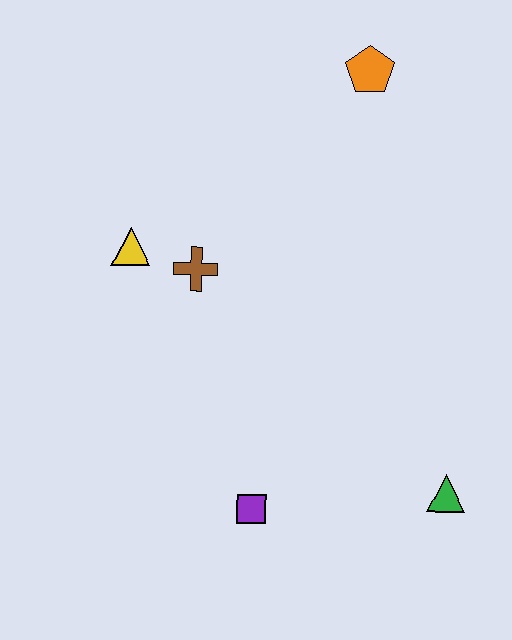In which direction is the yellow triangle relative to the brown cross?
The yellow triangle is to the left of the brown cross.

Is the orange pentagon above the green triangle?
Yes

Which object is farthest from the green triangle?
The orange pentagon is farthest from the green triangle.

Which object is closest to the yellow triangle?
The brown cross is closest to the yellow triangle.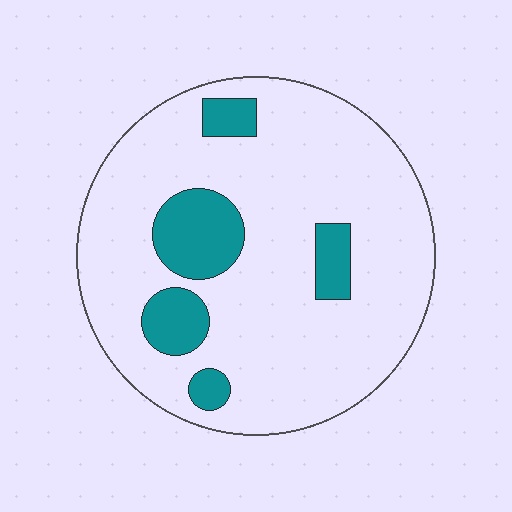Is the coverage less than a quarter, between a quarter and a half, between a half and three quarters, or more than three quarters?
Less than a quarter.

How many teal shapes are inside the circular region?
5.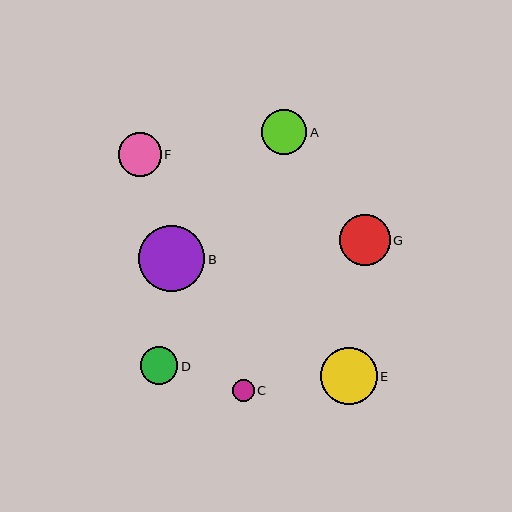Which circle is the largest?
Circle B is the largest with a size of approximately 66 pixels.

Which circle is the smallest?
Circle C is the smallest with a size of approximately 22 pixels.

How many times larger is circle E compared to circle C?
Circle E is approximately 2.6 times the size of circle C.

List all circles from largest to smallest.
From largest to smallest: B, E, G, A, F, D, C.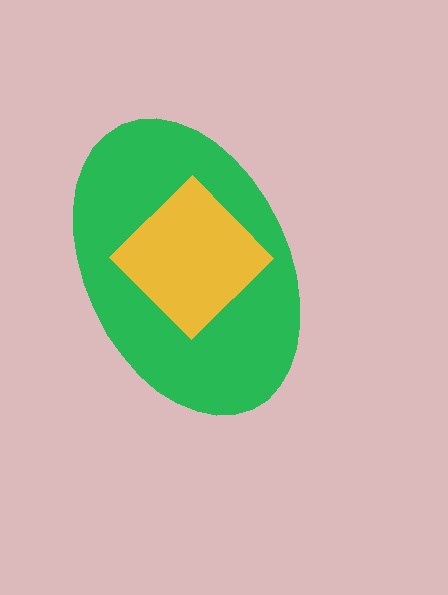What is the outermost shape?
The green ellipse.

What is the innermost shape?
The yellow diamond.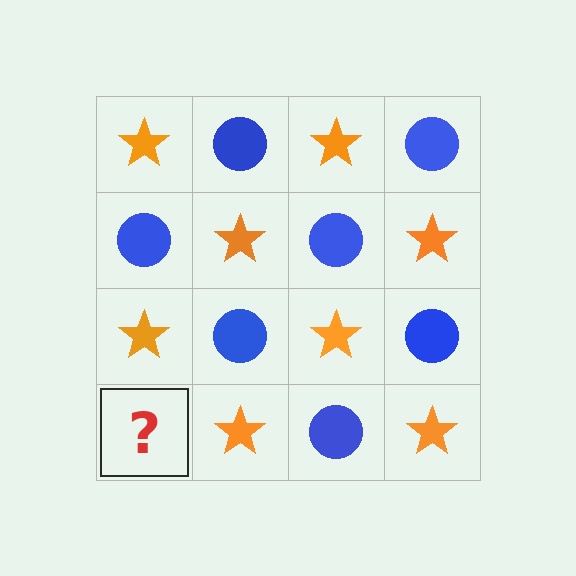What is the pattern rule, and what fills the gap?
The rule is that it alternates orange star and blue circle in a checkerboard pattern. The gap should be filled with a blue circle.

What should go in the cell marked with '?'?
The missing cell should contain a blue circle.